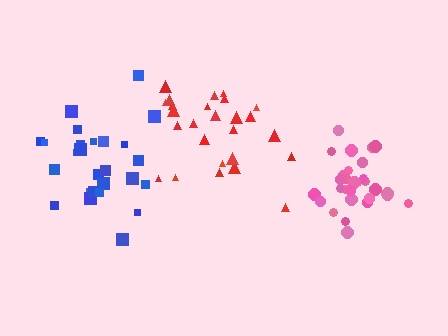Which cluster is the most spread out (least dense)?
Blue.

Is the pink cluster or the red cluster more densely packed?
Pink.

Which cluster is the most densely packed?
Pink.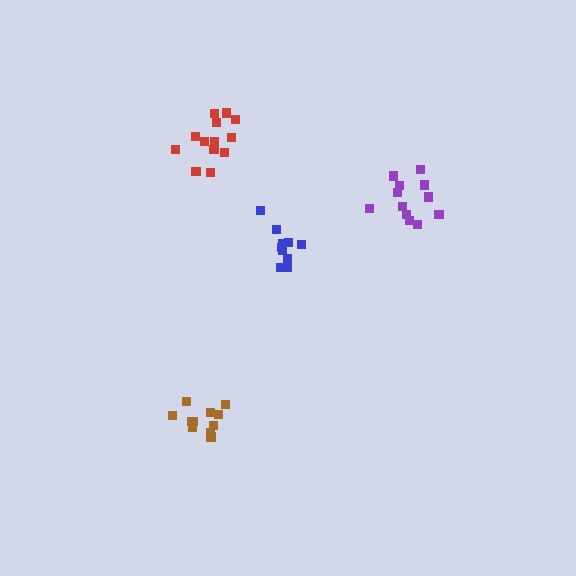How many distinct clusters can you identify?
There are 4 distinct clusters.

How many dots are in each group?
Group 1: 11 dots, Group 2: 10 dots, Group 3: 12 dots, Group 4: 13 dots (46 total).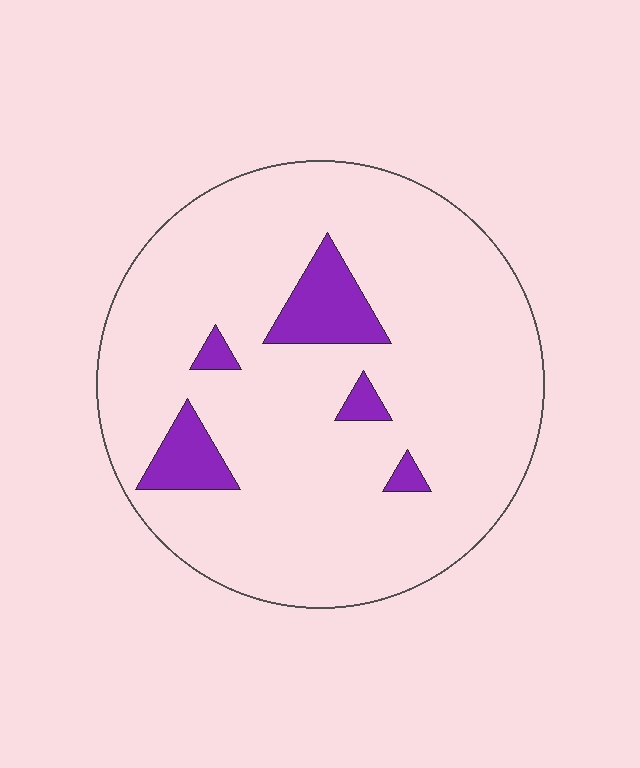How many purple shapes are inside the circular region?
5.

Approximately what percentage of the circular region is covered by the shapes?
Approximately 10%.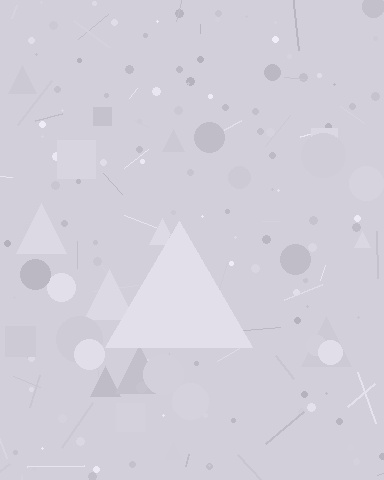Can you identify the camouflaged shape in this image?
The camouflaged shape is a triangle.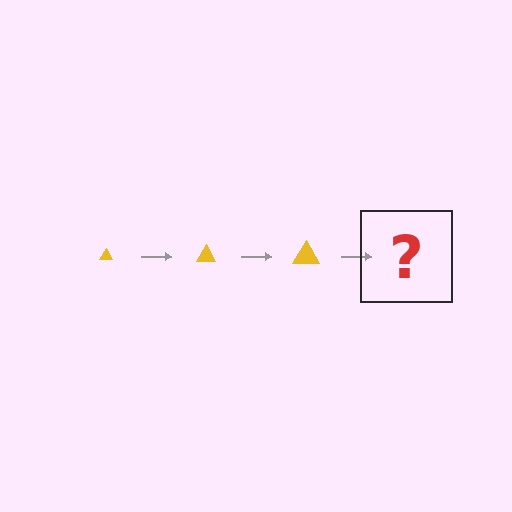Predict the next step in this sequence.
The next step is a yellow triangle, larger than the previous one.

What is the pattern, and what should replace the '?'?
The pattern is that the triangle gets progressively larger each step. The '?' should be a yellow triangle, larger than the previous one.